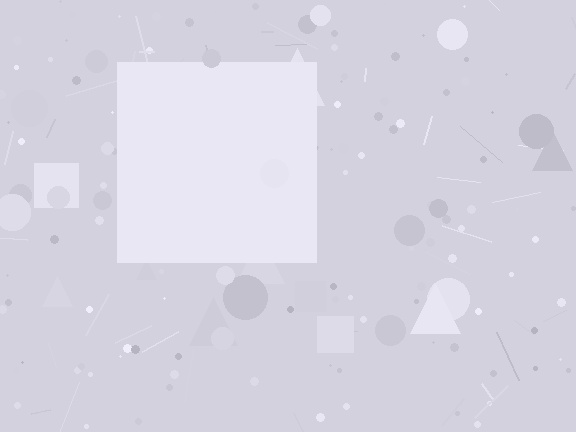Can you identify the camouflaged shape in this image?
The camouflaged shape is a square.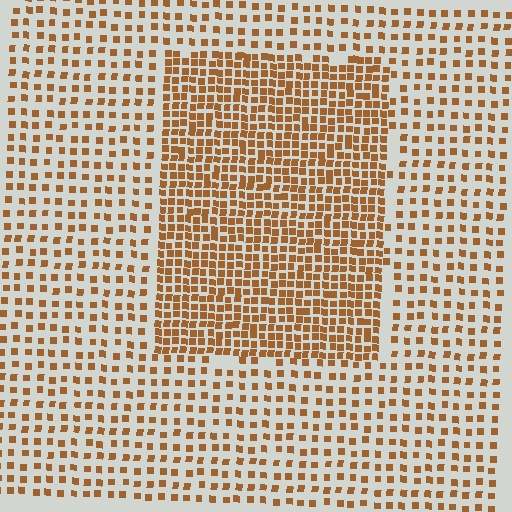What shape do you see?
I see a rectangle.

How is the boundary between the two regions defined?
The boundary is defined by a change in element density (approximately 2.1x ratio). All elements are the same color, size, and shape.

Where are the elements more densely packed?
The elements are more densely packed inside the rectangle boundary.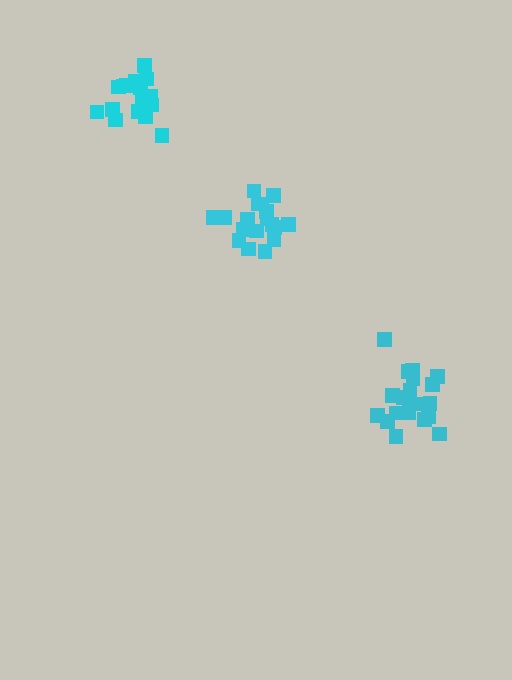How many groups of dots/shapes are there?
There are 3 groups.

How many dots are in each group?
Group 1: 18 dots, Group 2: 19 dots, Group 3: 16 dots (53 total).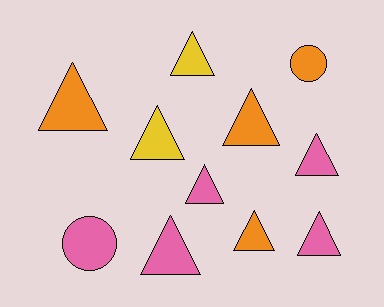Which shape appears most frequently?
Triangle, with 9 objects.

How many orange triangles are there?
There are 3 orange triangles.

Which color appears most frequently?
Pink, with 5 objects.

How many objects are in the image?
There are 11 objects.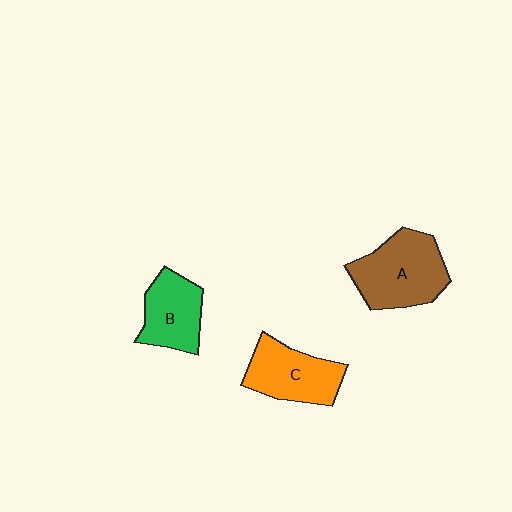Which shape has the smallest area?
Shape B (green).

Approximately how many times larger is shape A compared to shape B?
Approximately 1.4 times.